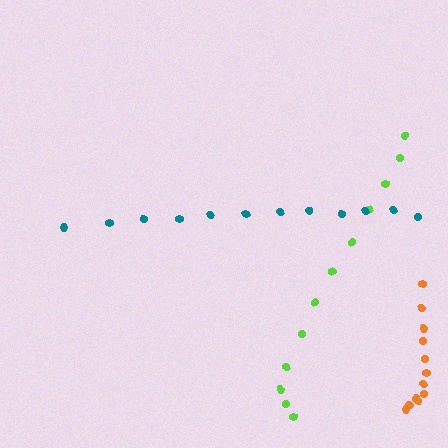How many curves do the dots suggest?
There are 3 distinct paths.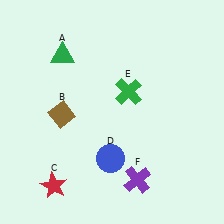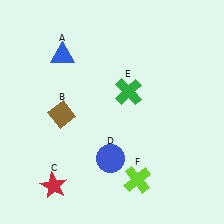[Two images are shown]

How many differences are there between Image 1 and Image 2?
There are 2 differences between the two images.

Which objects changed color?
A changed from green to blue. F changed from purple to lime.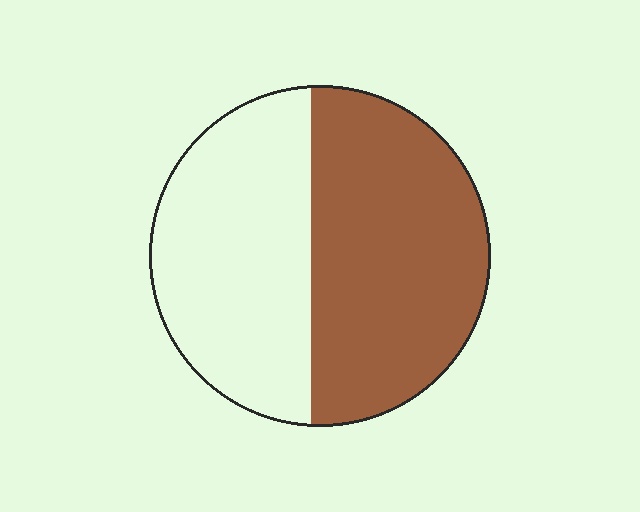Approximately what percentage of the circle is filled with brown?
Approximately 55%.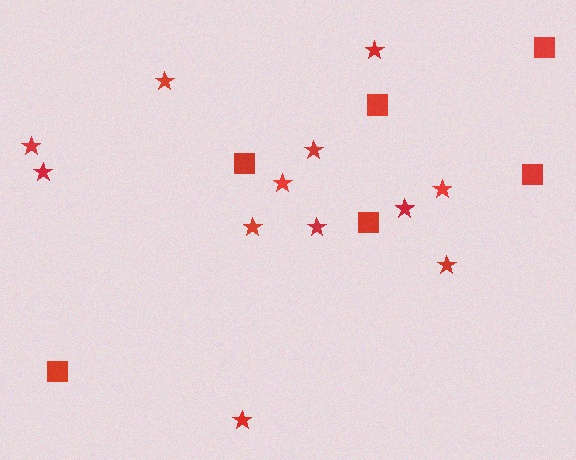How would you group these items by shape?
There are 2 groups: one group of stars (12) and one group of squares (6).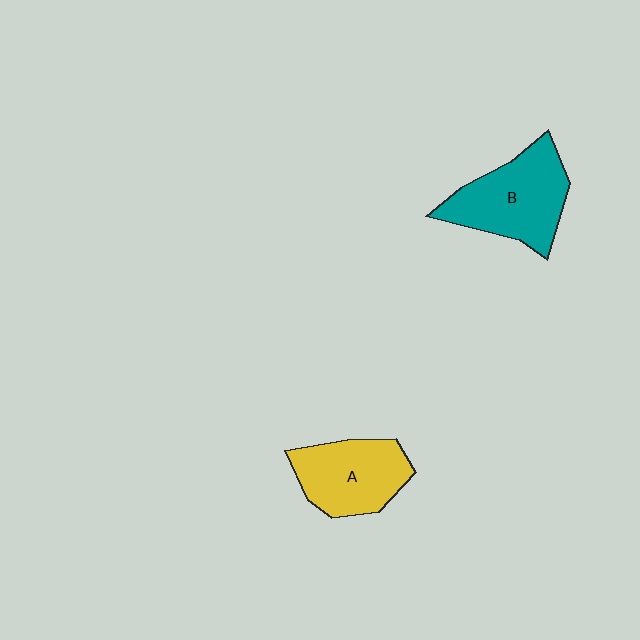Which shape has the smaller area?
Shape A (yellow).